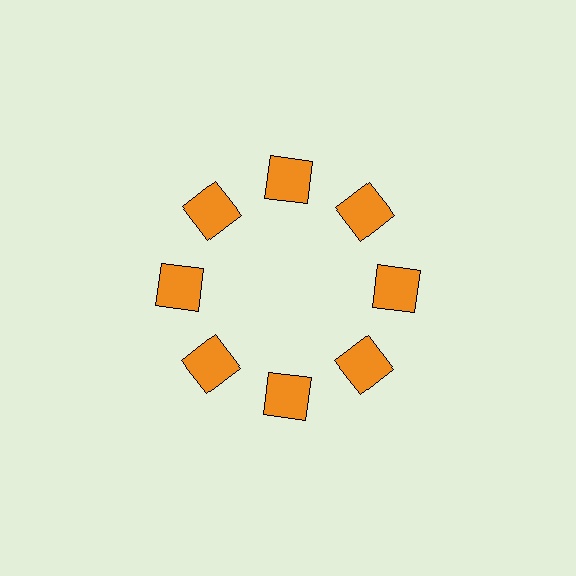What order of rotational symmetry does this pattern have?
This pattern has 8-fold rotational symmetry.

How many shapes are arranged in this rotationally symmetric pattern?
There are 8 shapes, arranged in 8 groups of 1.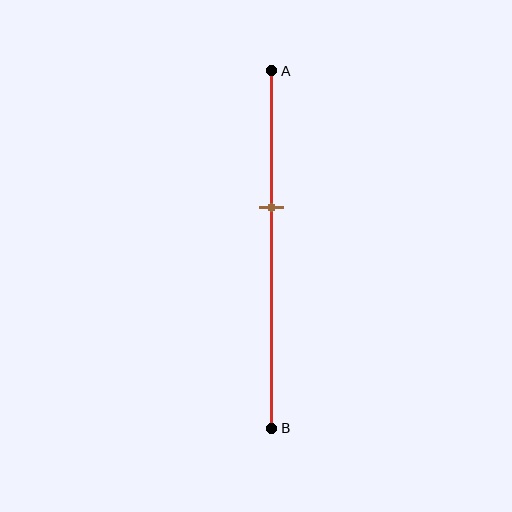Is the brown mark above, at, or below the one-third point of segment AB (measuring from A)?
The brown mark is below the one-third point of segment AB.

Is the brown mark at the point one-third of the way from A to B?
No, the mark is at about 40% from A, not at the 33% one-third point.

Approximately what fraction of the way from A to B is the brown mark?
The brown mark is approximately 40% of the way from A to B.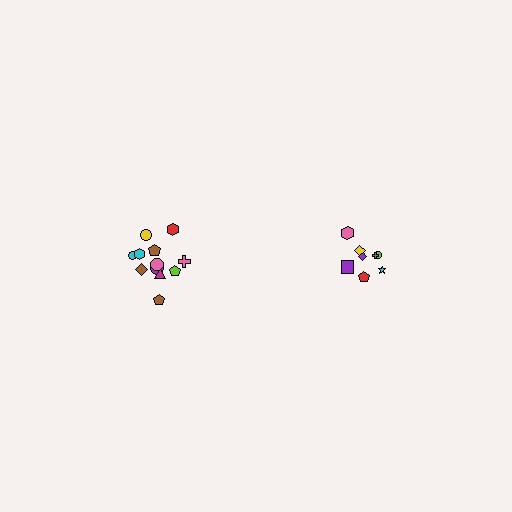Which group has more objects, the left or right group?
The left group.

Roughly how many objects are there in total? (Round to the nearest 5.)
Roughly 20 objects in total.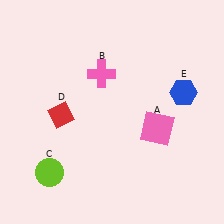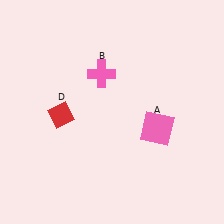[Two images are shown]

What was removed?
The lime circle (C), the blue hexagon (E) were removed in Image 2.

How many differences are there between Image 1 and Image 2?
There are 2 differences between the two images.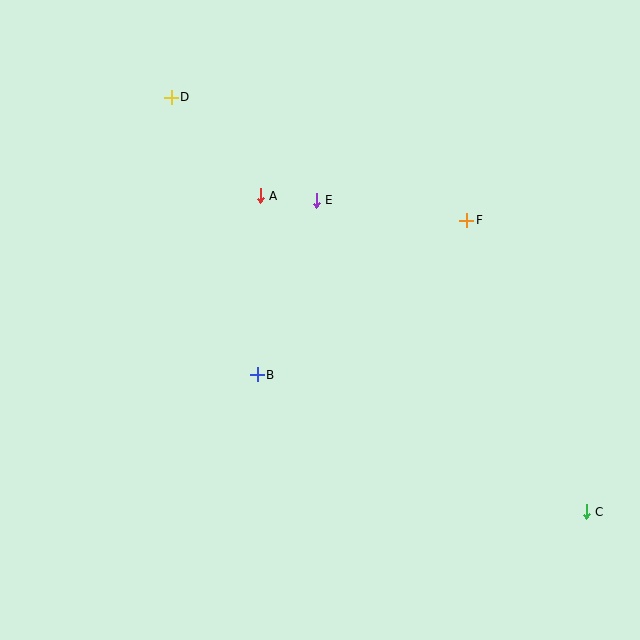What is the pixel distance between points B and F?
The distance between B and F is 260 pixels.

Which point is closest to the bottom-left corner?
Point B is closest to the bottom-left corner.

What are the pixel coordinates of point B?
Point B is at (257, 375).